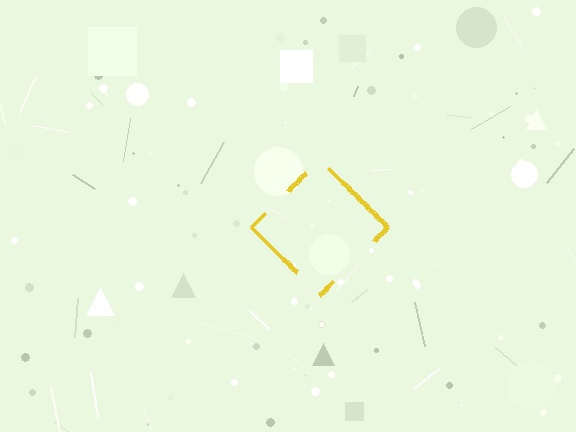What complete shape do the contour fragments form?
The contour fragments form a diamond.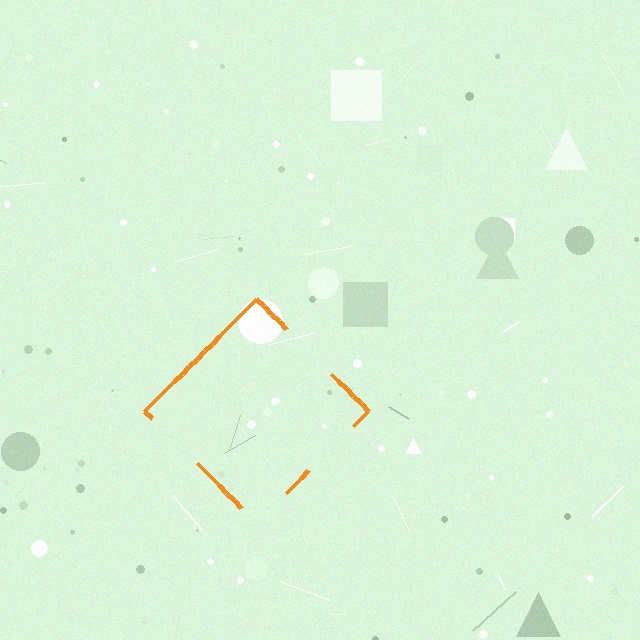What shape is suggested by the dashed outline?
The dashed outline suggests a diamond.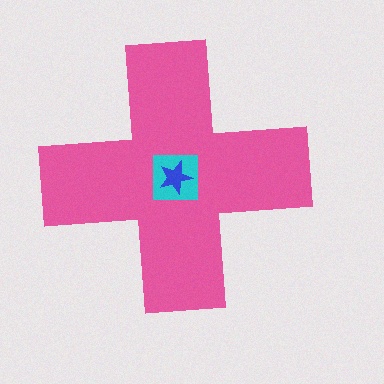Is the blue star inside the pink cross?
Yes.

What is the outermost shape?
The pink cross.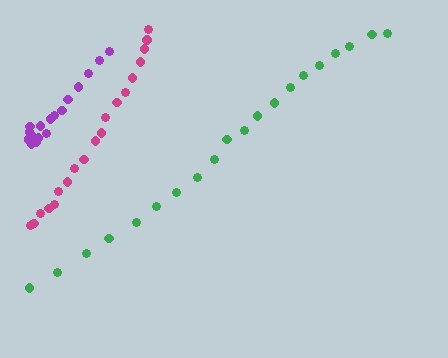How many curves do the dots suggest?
There are 3 distinct paths.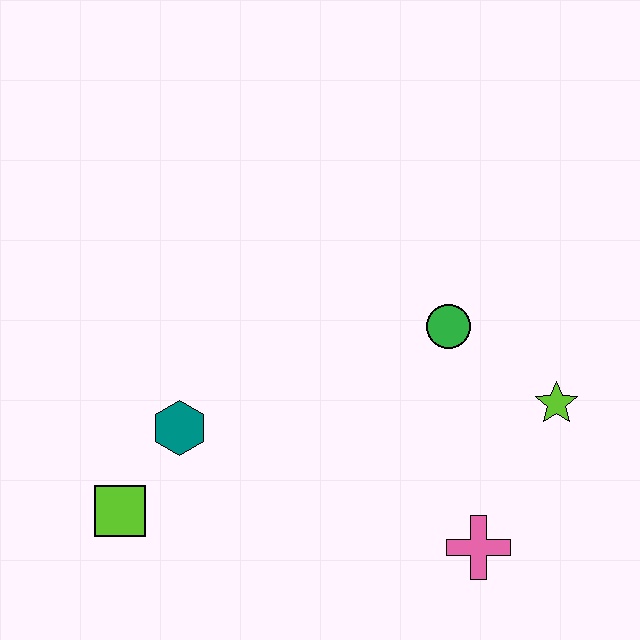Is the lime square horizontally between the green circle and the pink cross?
No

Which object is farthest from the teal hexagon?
The lime star is farthest from the teal hexagon.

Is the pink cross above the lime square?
No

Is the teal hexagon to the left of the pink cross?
Yes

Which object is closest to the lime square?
The teal hexagon is closest to the lime square.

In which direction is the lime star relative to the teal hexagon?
The lime star is to the right of the teal hexagon.